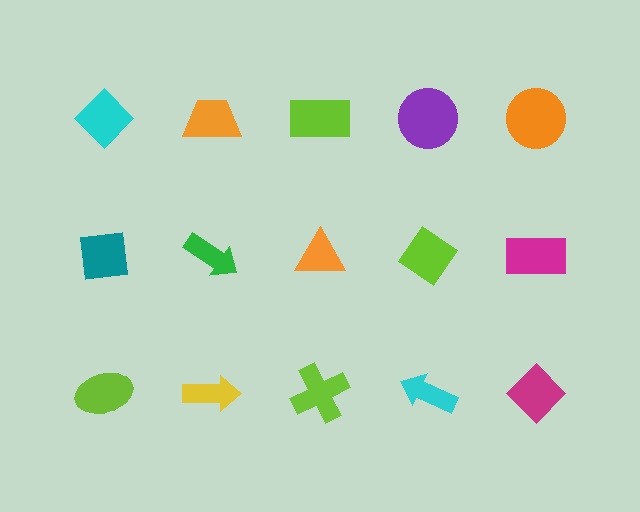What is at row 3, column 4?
A cyan arrow.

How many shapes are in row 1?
5 shapes.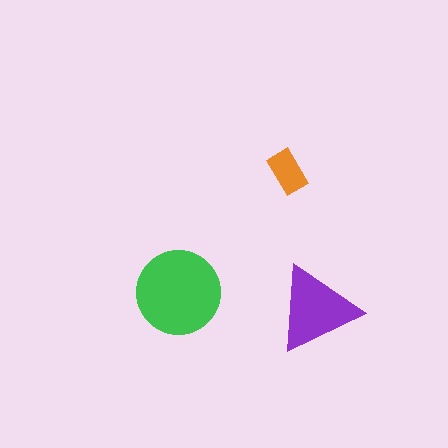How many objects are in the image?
There are 3 objects in the image.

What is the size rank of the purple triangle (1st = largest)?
2nd.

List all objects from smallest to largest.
The orange rectangle, the purple triangle, the green circle.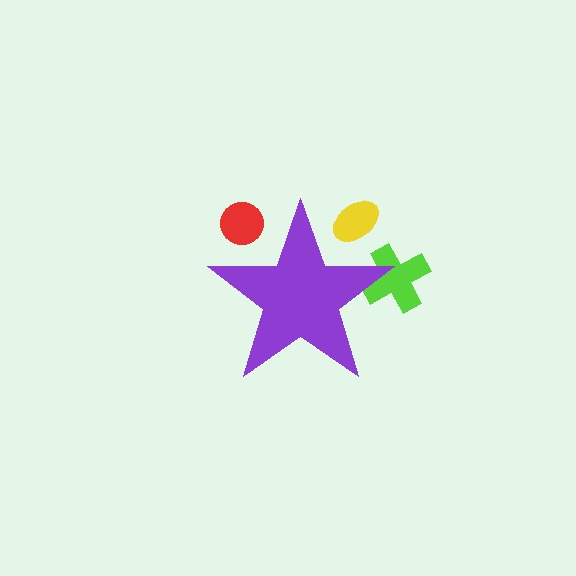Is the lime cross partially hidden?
Yes, the lime cross is partially hidden behind the purple star.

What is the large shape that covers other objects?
A purple star.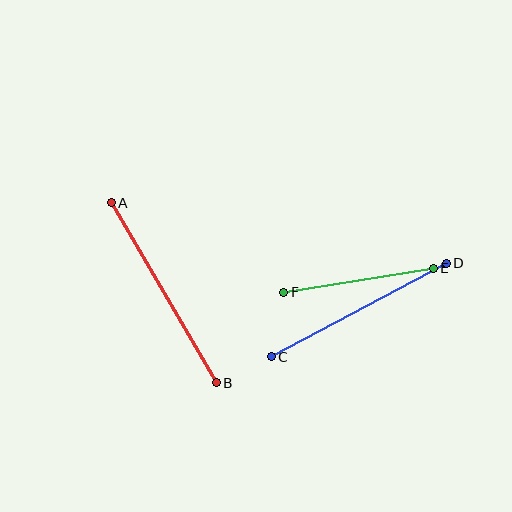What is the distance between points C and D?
The distance is approximately 198 pixels.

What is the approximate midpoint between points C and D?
The midpoint is at approximately (359, 310) pixels.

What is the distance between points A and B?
The distance is approximately 209 pixels.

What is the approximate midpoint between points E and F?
The midpoint is at approximately (358, 280) pixels.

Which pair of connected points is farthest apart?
Points A and B are farthest apart.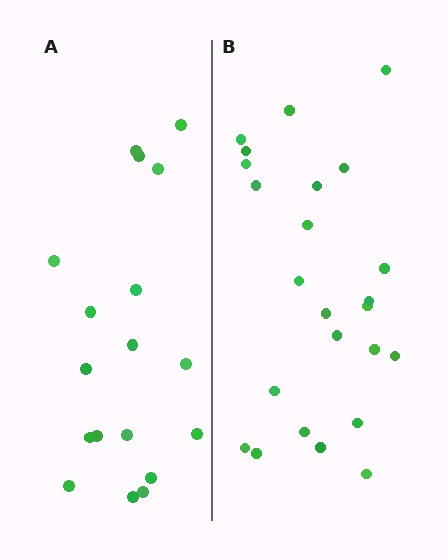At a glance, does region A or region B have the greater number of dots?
Region B (the right region) has more dots.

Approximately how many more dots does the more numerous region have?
Region B has about 6 more dots than region A.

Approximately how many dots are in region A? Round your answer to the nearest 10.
About 20 dots. (The exact count is 18, which rounds to 20.)